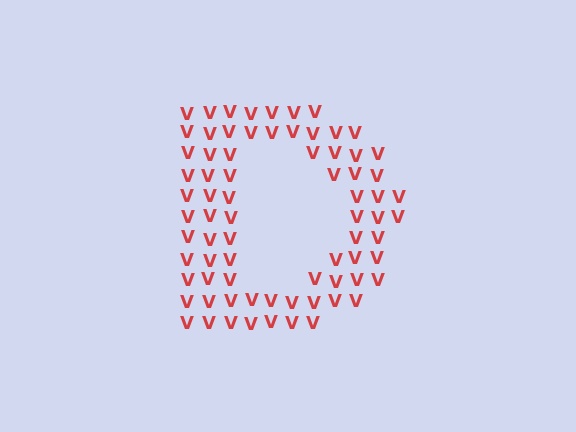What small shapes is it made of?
It is made of small letter V's.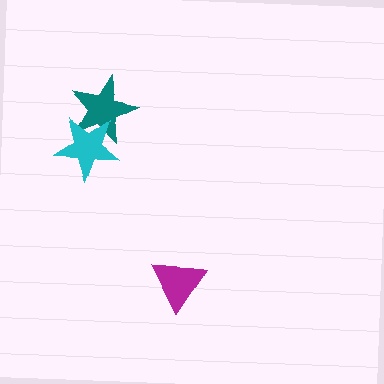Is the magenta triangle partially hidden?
No, no other shape covers it.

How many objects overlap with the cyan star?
1 object overlaps with the cyan star.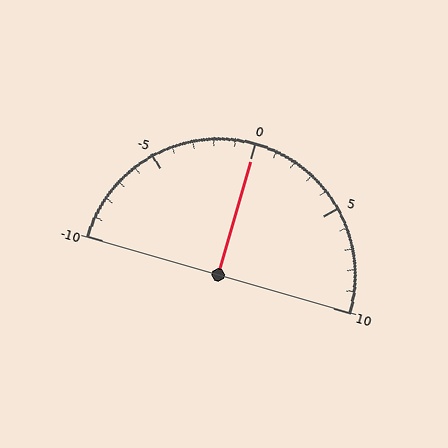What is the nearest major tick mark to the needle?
The nearest major tick mark is 0.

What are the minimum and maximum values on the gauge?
The gauge ranges from -10 to 10.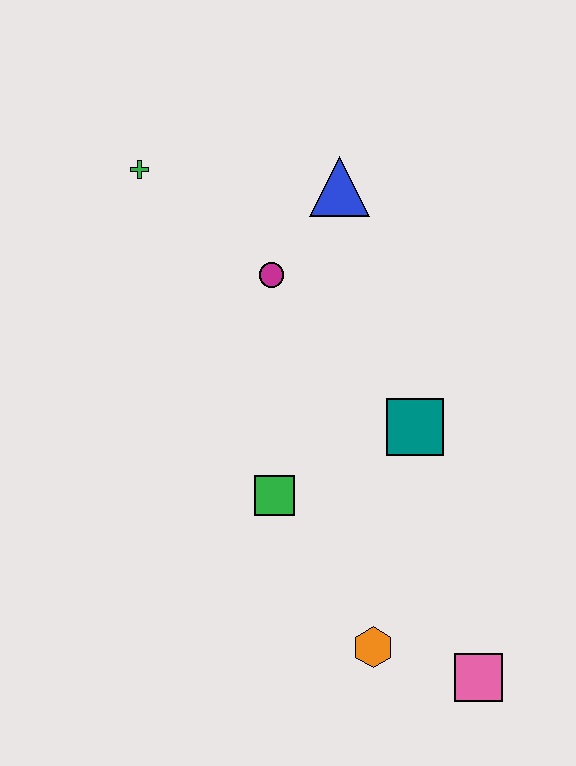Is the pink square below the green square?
Yes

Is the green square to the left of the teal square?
Yes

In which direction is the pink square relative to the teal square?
The pink square is below the teal square.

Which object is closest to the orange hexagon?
The pink square is closest to the orange hexagon.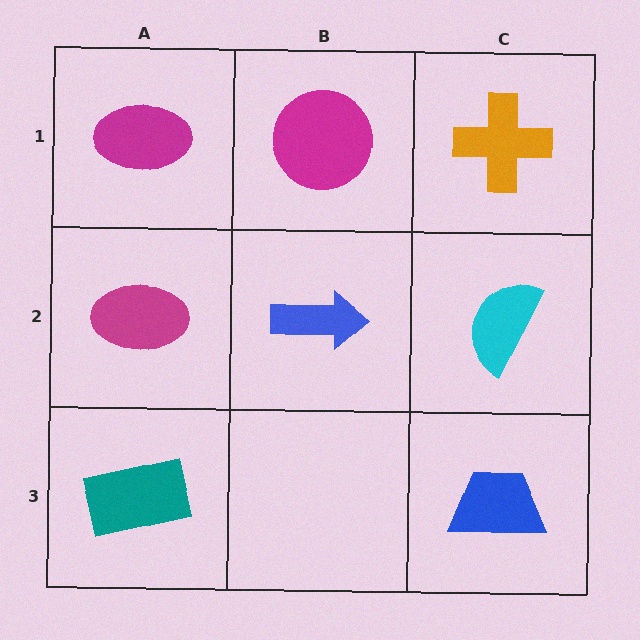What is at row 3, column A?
A teal rectangle.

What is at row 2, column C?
A cyan semicircle.